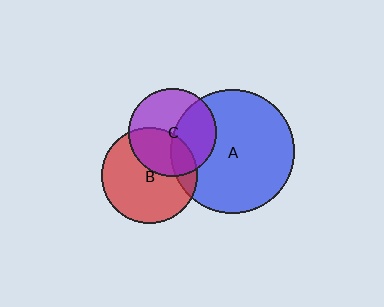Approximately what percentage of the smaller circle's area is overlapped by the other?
Approximately 15%.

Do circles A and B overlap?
Yes.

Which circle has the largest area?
Circle A (blue).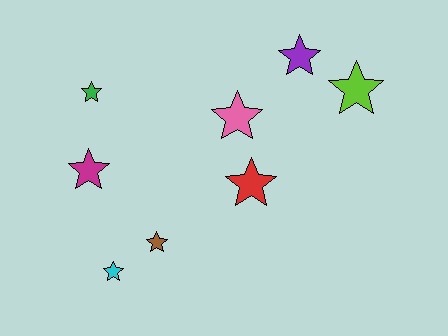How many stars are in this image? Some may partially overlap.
There are 8 stars.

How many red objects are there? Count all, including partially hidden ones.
There is 1 red object.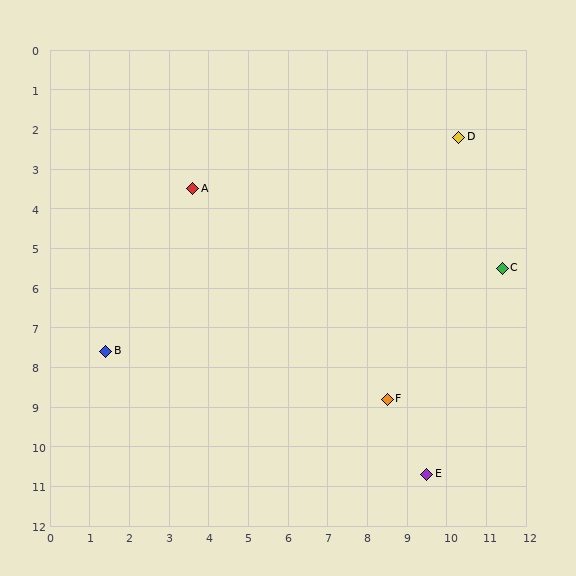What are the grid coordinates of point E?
Point E is at approximately (9.5, 10.7).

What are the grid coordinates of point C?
Point C is at approximately (11.4, 5.5).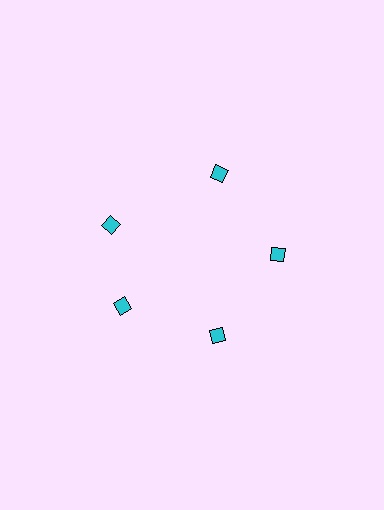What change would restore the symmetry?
The symmetry would be restored by rotating it back into even spacing with its neighbors so that all 5 diamonds sit at equal angles and equal distance from the center.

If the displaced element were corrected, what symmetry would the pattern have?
It would have 5-fold rotational symmetry — the pattern would map onto itself every 72 degrees.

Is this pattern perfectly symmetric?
No. The 5 cyan diamonds are arranged in a ring, but one element near the 10 o'clock position is rotated out of alignment along the ring, breaking the 5-fold rotational symmetry.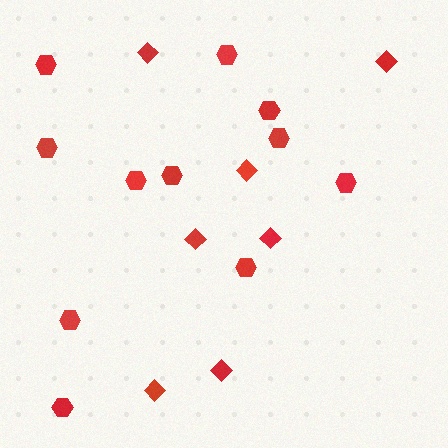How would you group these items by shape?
There are 2 groups: one group of hexagons (11) and one group of diamonds (7).